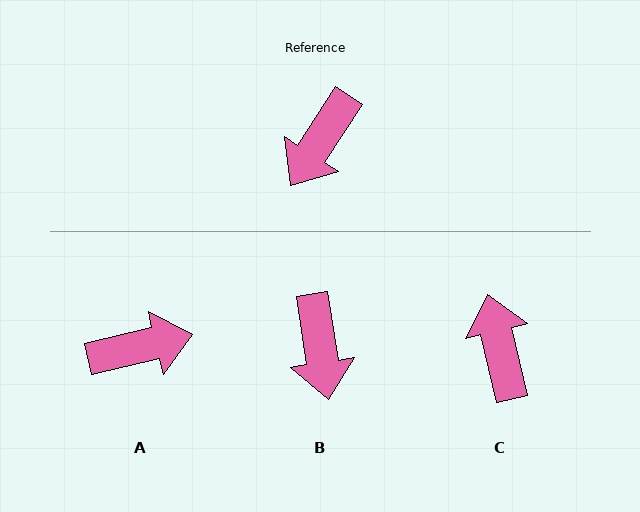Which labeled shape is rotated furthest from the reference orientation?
A, about 137 degrees away.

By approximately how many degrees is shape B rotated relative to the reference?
Approximately 42 degrees counter-clockwise.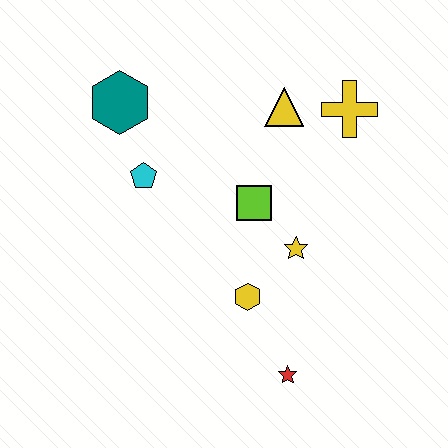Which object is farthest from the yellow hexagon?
The teal hexagon is farthest from the yellow hexagon.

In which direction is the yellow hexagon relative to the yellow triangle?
The yellow hexagon is below the yellow triangle.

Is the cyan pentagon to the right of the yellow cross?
No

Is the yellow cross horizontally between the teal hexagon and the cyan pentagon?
No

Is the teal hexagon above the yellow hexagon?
Yes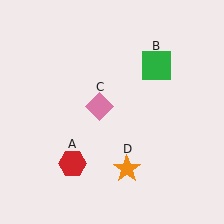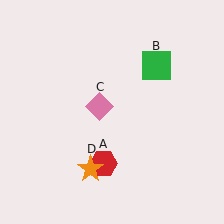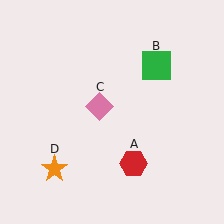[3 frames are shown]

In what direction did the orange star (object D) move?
The orange star (object D) moved left.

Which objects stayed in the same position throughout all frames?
Green square (object B) and pink diamond (object C) remained stationary.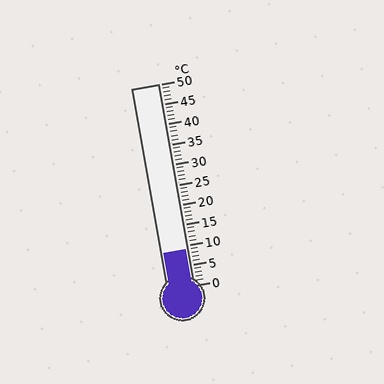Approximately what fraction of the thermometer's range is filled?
The thermometer is filled to approximately 20% of its range.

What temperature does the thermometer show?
The thermometer shows approximately 9°C.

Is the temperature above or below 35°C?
The temperature is below 35°C.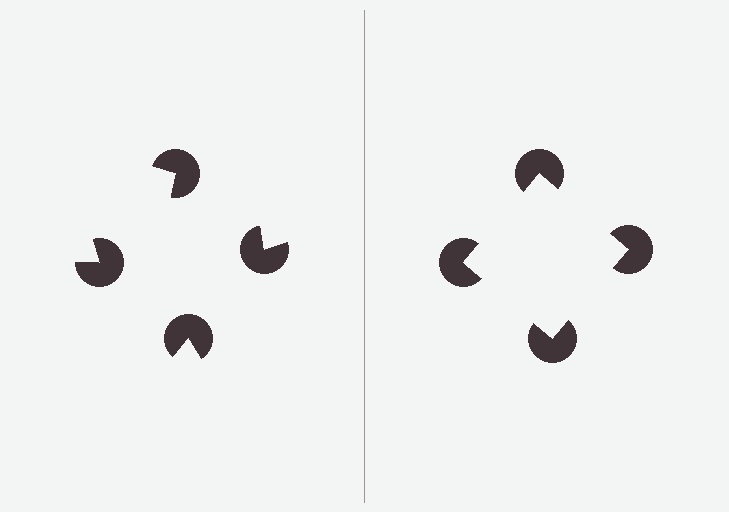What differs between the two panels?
The pac-man discs are positioned identically on both sides; only the wedge orientations differ. On the right they align to a square; on the left they are misaligned.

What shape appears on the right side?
An illusory square.